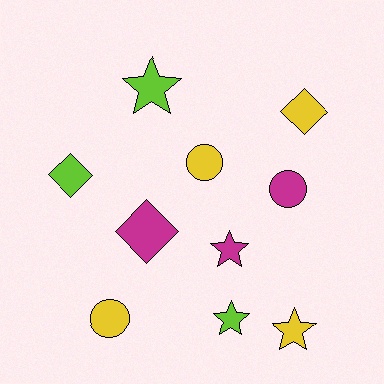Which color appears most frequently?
Yellow, with 4 objects.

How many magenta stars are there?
There is 1 magenta star.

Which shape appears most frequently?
Star, with 4 objects.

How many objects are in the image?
There are 10 objects.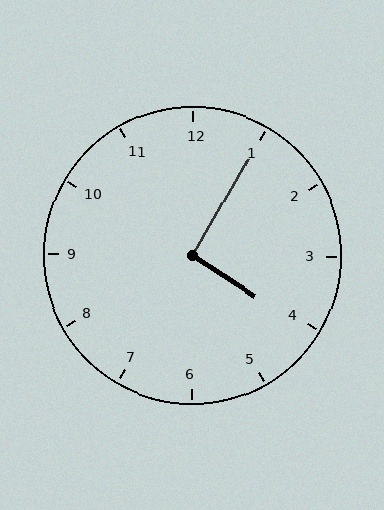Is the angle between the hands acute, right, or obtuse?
It is right.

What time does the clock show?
4:05.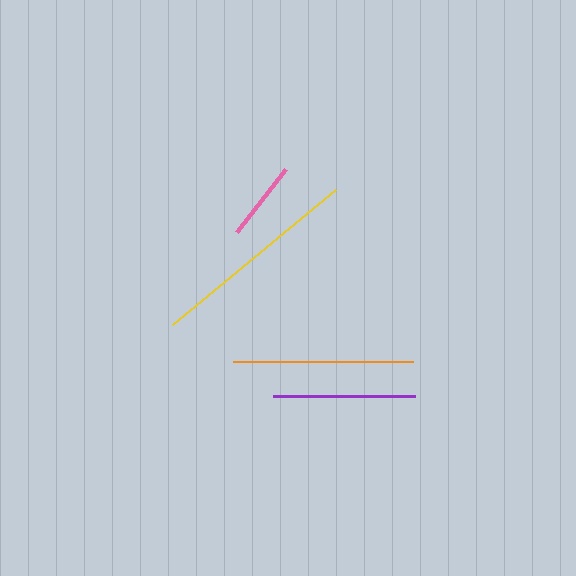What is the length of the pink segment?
The pink segment is approximately 79 pixels long.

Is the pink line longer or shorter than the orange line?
The orange line is longer than the pink line.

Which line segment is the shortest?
The pink line is the shortest at approximately 79 pixels.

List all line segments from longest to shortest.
From longest to shortest: yellow, orange, purple, pink.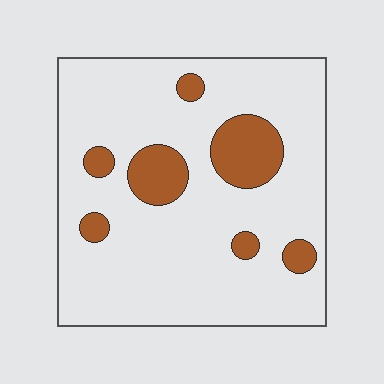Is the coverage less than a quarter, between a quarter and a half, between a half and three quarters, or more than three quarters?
Less than a quarter.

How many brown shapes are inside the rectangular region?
7.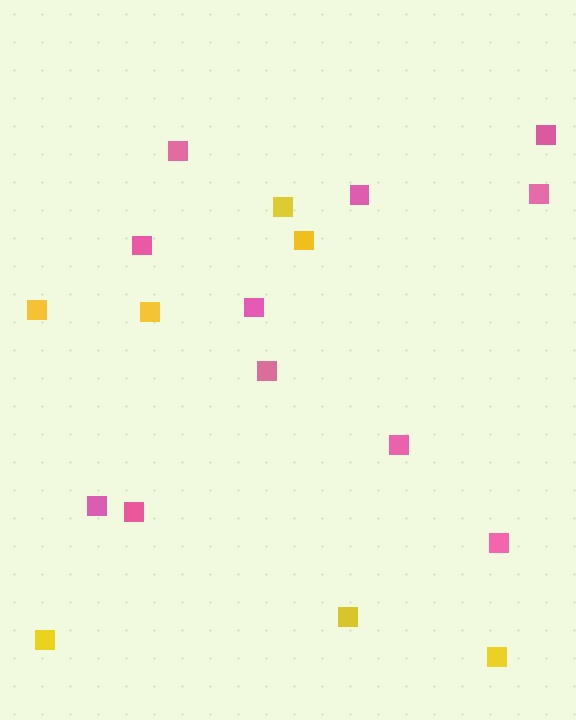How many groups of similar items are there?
There are 2 groups: one group of pink squares (11) and one group of yellow squares (7).